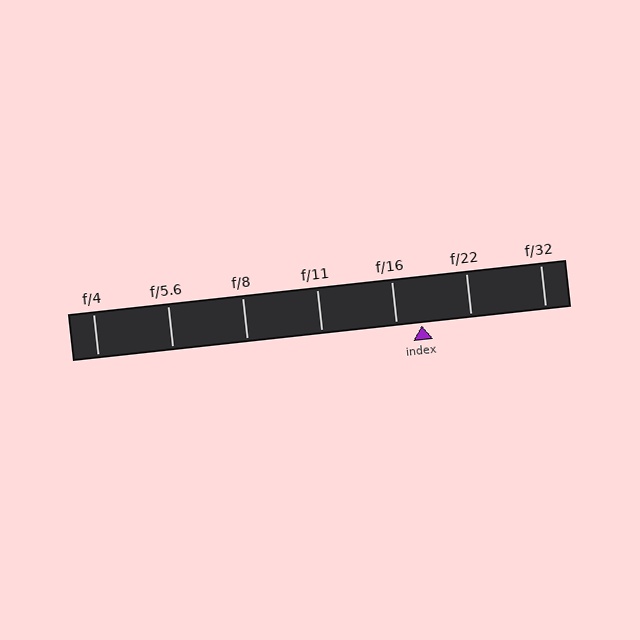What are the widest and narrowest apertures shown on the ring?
The widest aperture shown is f/4 and the narrowest is f/32.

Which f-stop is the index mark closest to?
The index mark is closest to f/16.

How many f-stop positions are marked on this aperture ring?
There are 7 f-stop positions marked.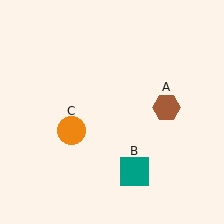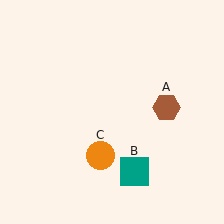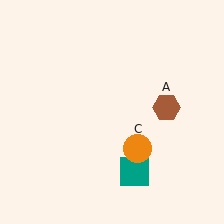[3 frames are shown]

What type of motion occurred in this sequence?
The orange circle (object C) rotated counterclockwise around the center of the scene.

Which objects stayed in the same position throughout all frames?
Brown hexagon (object A) and teal square (object B) remained stationary.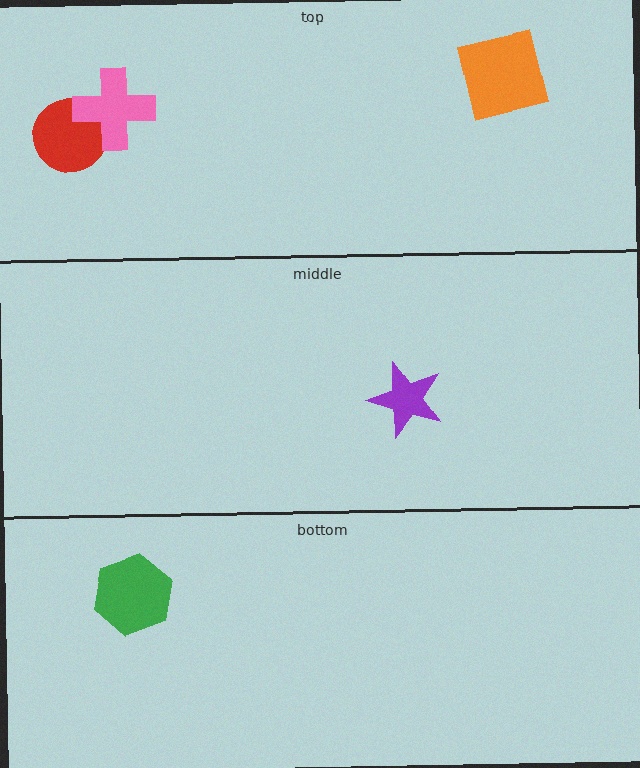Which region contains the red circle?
The top region.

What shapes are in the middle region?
The purple star.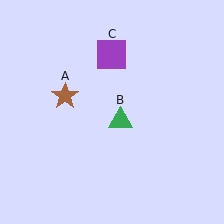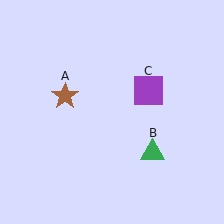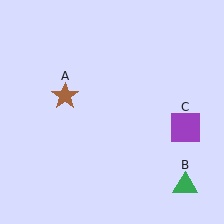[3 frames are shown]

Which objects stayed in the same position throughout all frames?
Brown star (object A) remained stationary.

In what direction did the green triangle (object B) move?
The green triangle (object B) moved down and to the right.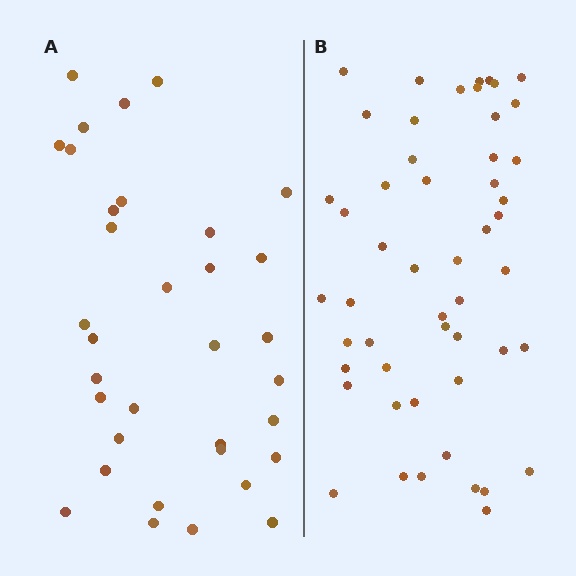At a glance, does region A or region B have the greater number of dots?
Region B (the right region) has more dots.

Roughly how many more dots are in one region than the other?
Region B has approximately 15 more dots than region A.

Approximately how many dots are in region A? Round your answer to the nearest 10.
About 30 dots. (The exact count is 34, which rounds to 30.)